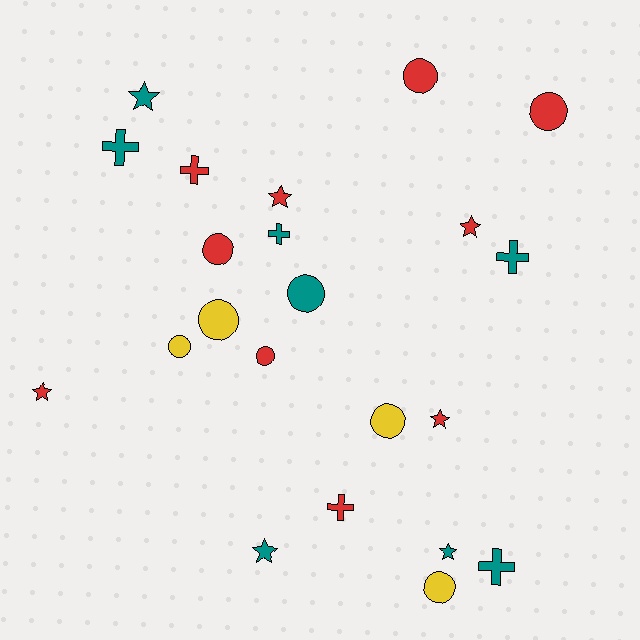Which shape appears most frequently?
Circle, with 9 objects.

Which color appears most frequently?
Red, with 10 objects.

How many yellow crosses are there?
There are no yellow crosses.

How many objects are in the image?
There are 22 objects.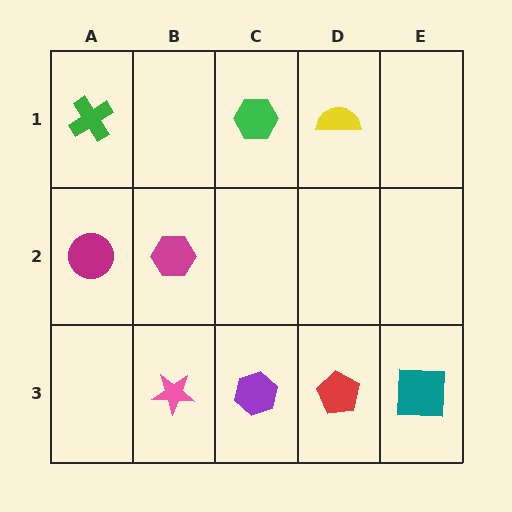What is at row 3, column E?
A teal square.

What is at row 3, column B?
A pink star.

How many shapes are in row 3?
4 shapes.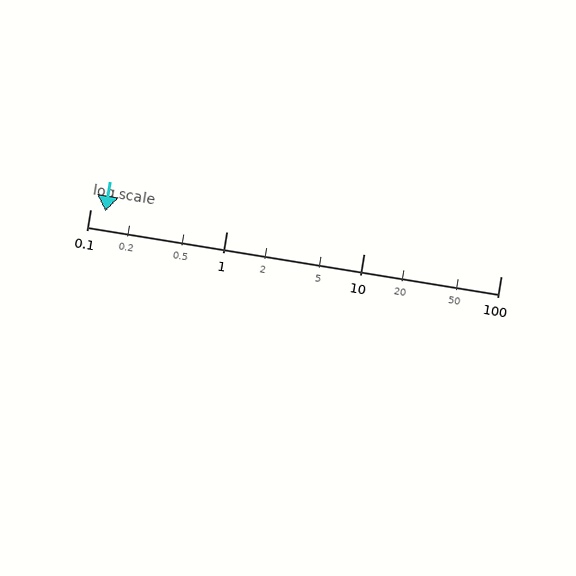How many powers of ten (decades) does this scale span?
The scale spans 3 decades, from 0.1 to 100.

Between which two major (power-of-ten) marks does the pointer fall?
The pointer is between 0.1 and 1.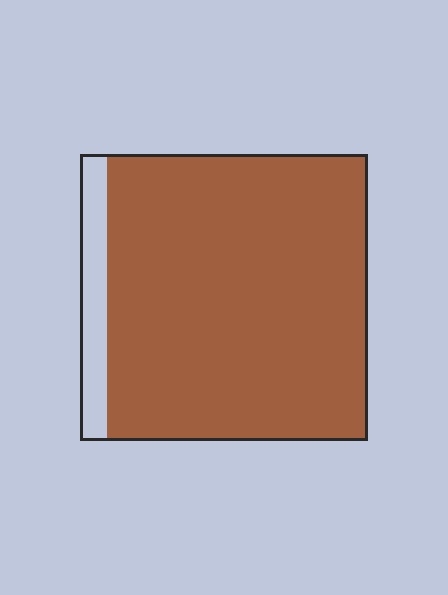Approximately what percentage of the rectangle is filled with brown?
Approximately 90%.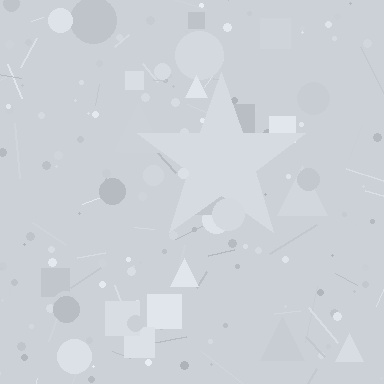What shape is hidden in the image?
A star is hidden in the image.